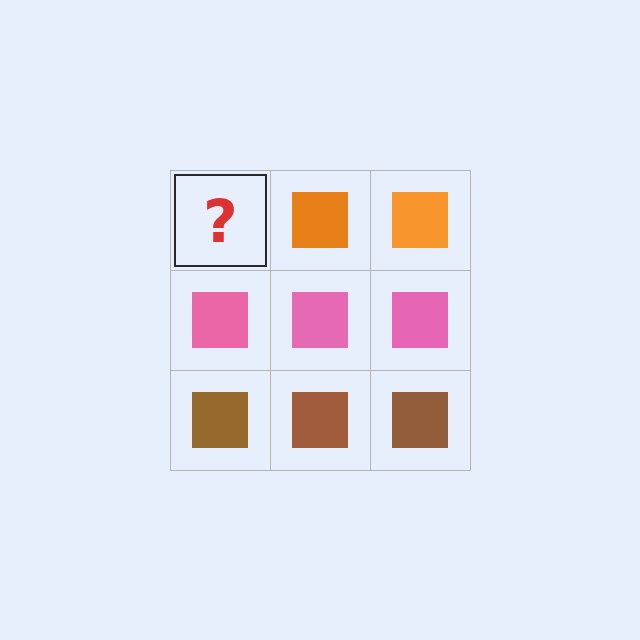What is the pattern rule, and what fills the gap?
The rule is that each row has a consistent color. The gap should be filled with an orange square.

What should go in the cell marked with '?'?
The missing cell should contain an orange square.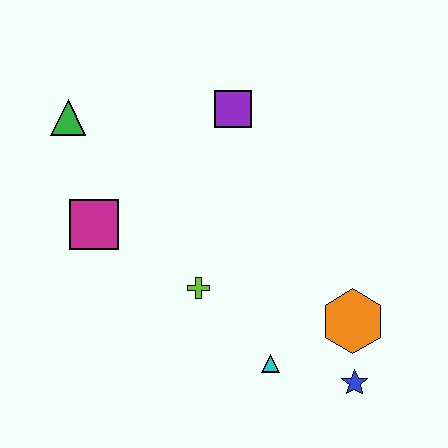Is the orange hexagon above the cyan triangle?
Yes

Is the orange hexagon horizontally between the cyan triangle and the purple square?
No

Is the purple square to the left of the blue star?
Yes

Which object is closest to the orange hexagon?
The blue star is closest to the orange hexagon.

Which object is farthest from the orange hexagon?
The green triangle is farthest from the orange hexagon.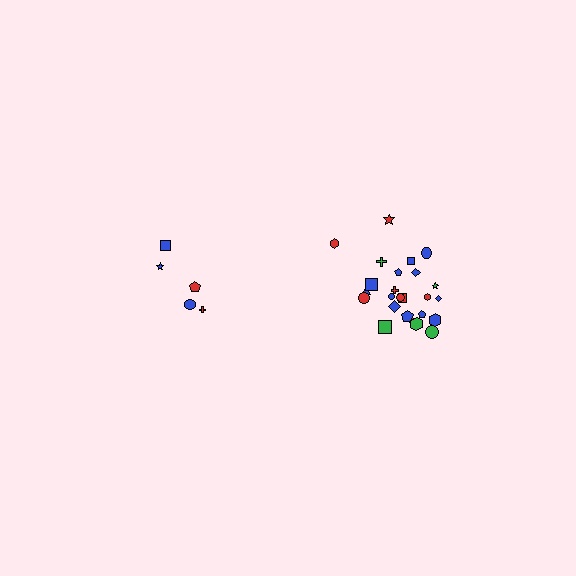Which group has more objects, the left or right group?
The right group.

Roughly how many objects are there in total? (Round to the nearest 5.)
Roughly 30 objects in total.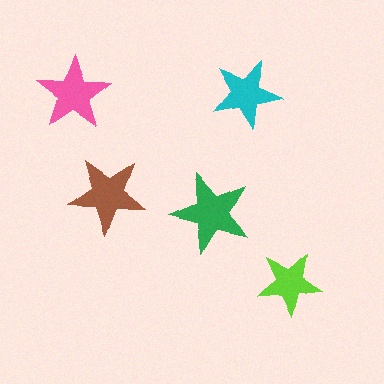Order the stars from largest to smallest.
the green one, the brown one, the pink one, the cyan one, the lime one.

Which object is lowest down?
The lime star is bottommost.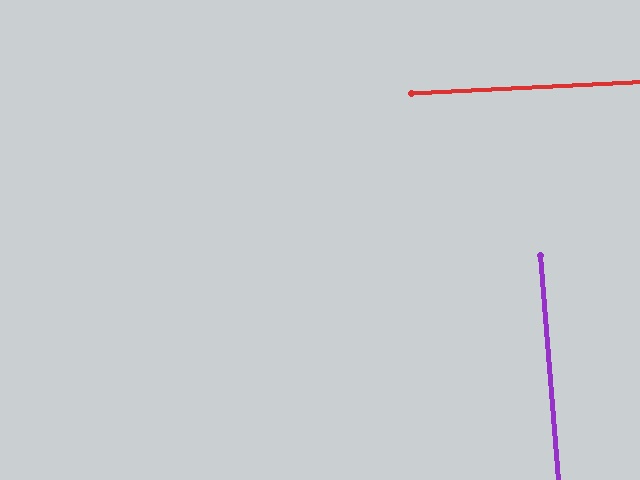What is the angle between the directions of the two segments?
Approximately 88 degrees.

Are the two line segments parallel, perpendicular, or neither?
Perpendicular — they meet at approximately 88°.